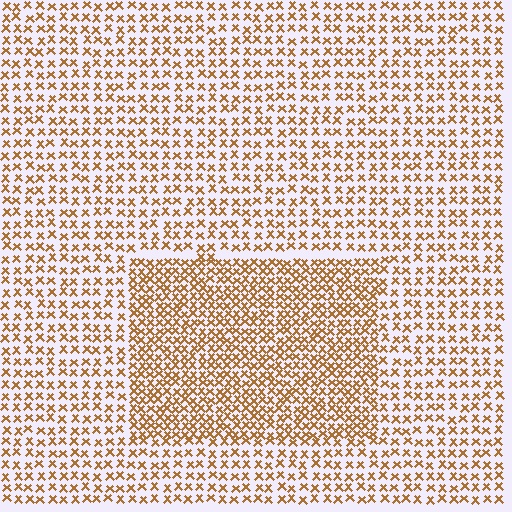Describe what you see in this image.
The image contains small brown elements arranged at two different densities. A rectangle-shaped region is visible where the elements are more densely packed than the surrounding area.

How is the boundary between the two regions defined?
The boundary is defined by a change in element density (approximately 1.8x ratio). All elements are the same color, size, and shape.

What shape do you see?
I see a rectangle.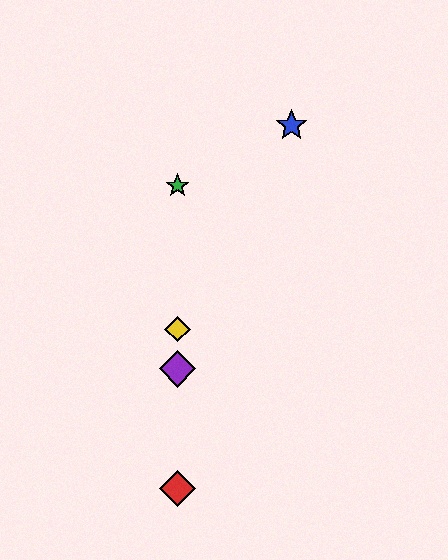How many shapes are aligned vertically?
4 shapes (the red diamond, the green star, the yellow diamond, the purple diamond) are aligned vertically.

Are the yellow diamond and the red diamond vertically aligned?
Yes, both are at x≈178.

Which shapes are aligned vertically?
The red diamond, the green star, the yellow diamond, the purple diamond are aligned vertically.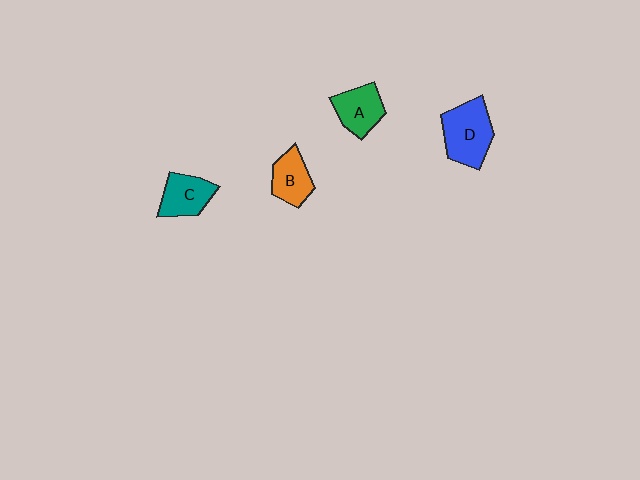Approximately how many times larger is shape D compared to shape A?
Approximately 1.4 times.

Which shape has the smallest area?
Shape B (orange).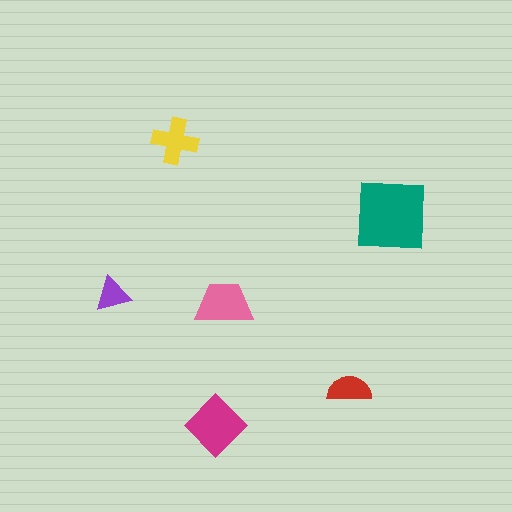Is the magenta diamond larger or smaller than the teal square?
Smaller.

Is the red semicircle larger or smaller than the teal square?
Smaller.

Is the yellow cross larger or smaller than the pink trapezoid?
Smaller.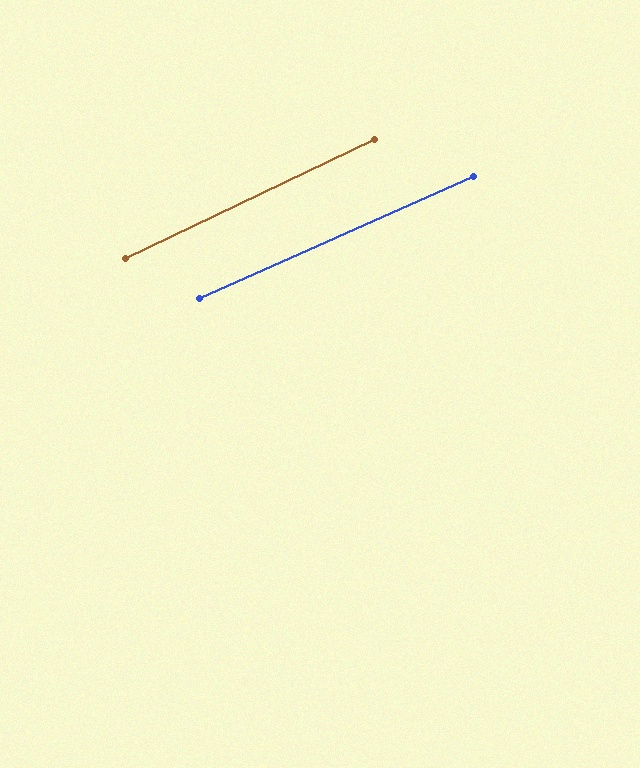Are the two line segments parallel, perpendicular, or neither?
Parallel — their directions differ by only 1.7°.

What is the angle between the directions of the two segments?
Approximately 2 degrees.